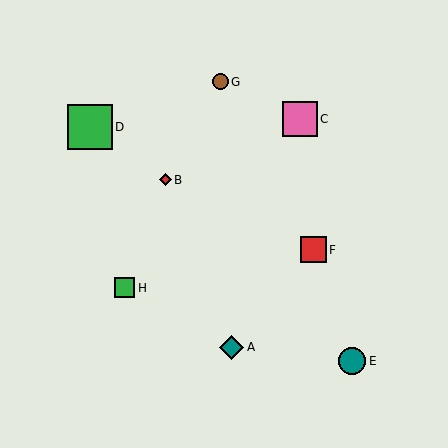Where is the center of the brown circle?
The center of the brown circle is at (220, 82).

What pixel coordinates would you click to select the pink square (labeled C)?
Click at (300, 119) to select the pink square C.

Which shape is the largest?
The green square (labeled D) is the largest.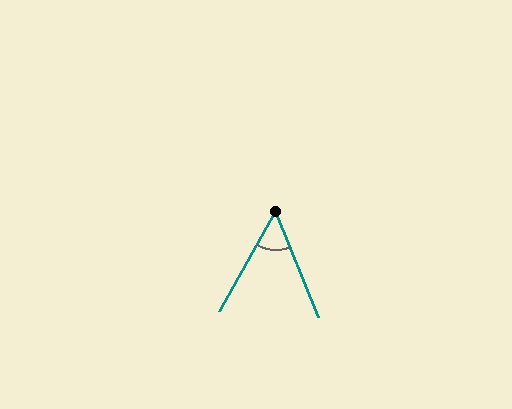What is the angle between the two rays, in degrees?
Approximately 52 degrees.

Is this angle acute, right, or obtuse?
It is acute.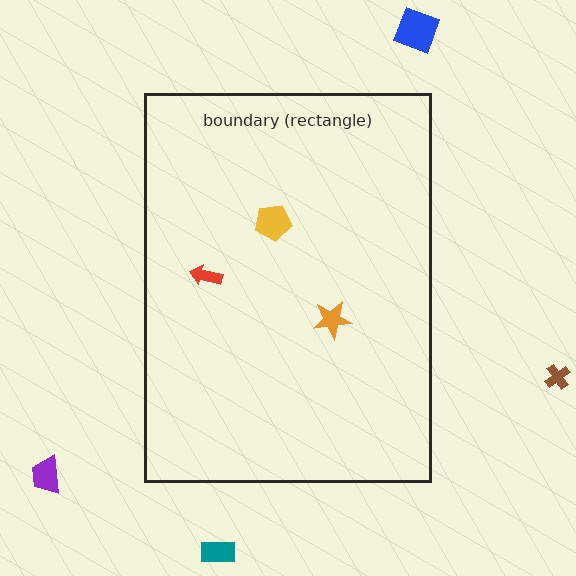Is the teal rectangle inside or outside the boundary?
Outside.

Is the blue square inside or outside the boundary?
Outside.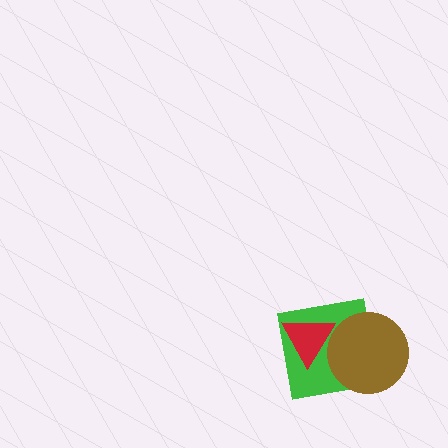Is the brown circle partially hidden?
No, no other shape covers it.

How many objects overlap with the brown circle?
2 objects overlap with the brown circle.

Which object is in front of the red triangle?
The brown circle is in front of the red triangle.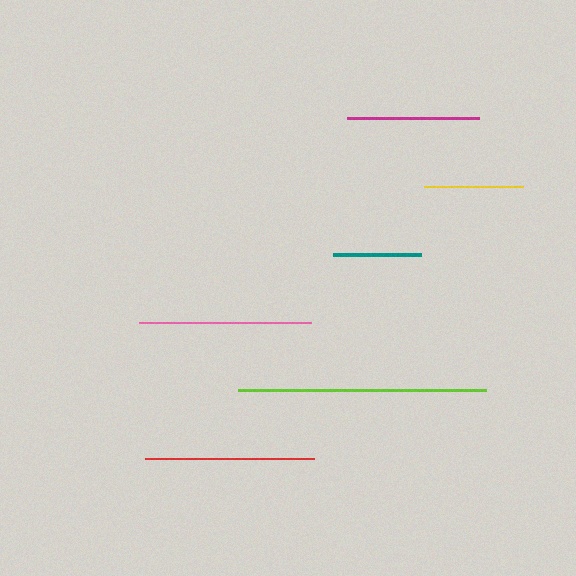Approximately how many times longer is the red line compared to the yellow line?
The red line is approximately 1.7 times the length of the yellow line.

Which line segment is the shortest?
The teal line is the shortest at approximately 88 pixels.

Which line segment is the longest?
The lime line is the longest at approximately 248 pixels.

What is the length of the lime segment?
The lime segment is approximately 248 pixels long.